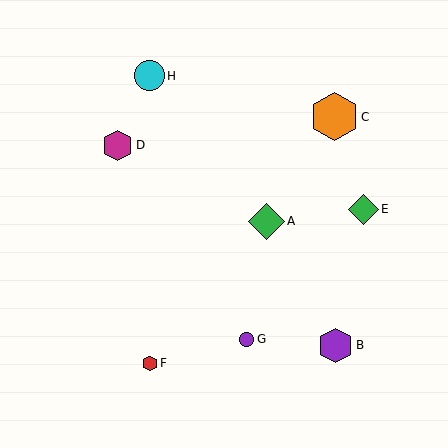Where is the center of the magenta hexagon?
The center of the magenta hexagon is at (118, 145).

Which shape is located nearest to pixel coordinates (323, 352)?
The purple hexagon (labeled B) at (336, 345) is nearest to that location.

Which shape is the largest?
The orange hexagon (labeled C) is the largest.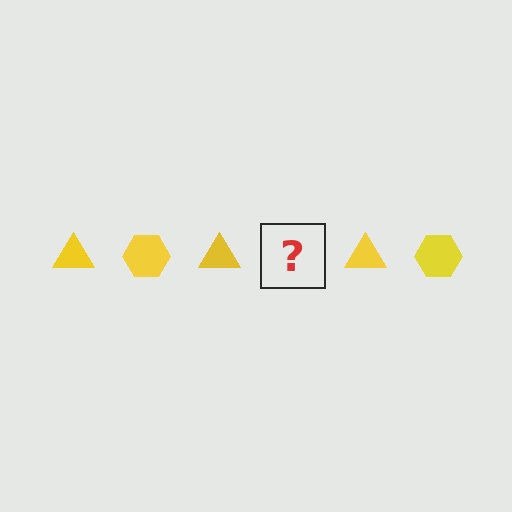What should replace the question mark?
The question mark should be replaced with a yellow hexagon.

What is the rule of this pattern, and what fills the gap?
The rule is that the pattern cycles through triangle, hexagon shapes in yellow. The gap should be filled with a yellow hexagon.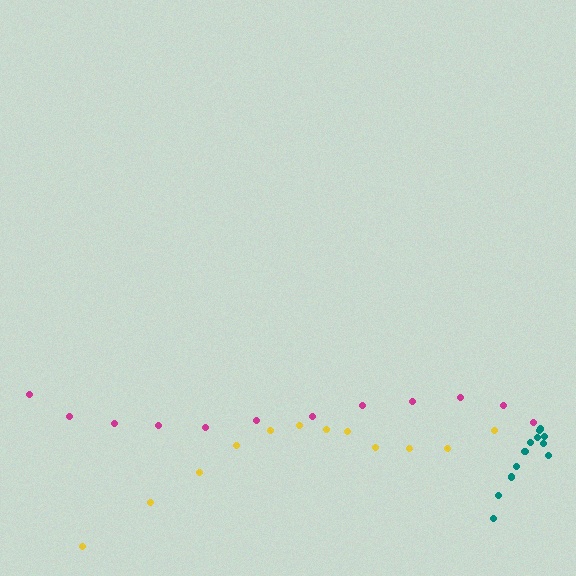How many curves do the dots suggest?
There are 3 distinct paths.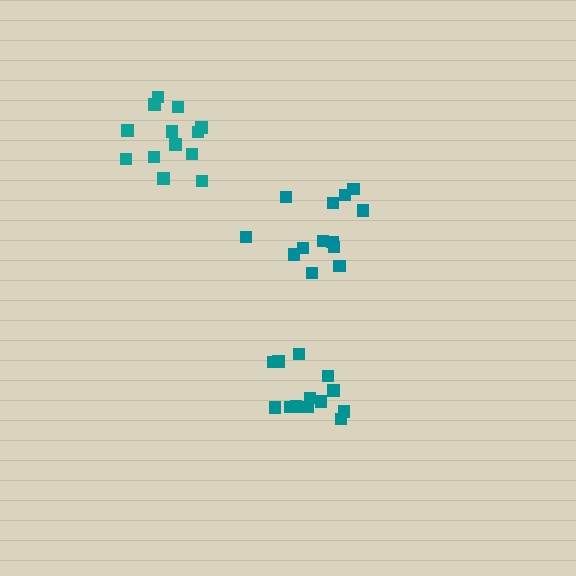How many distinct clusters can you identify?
There are 3 distinct clusters.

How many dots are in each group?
Group 1: 13 dots, Group 2: 13 dots, Group 3: 13 dots (39 total).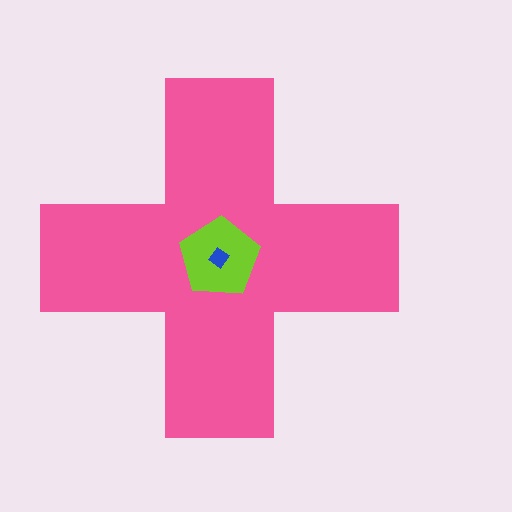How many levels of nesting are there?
3.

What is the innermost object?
The blue diamond.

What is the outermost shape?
The pink cross.